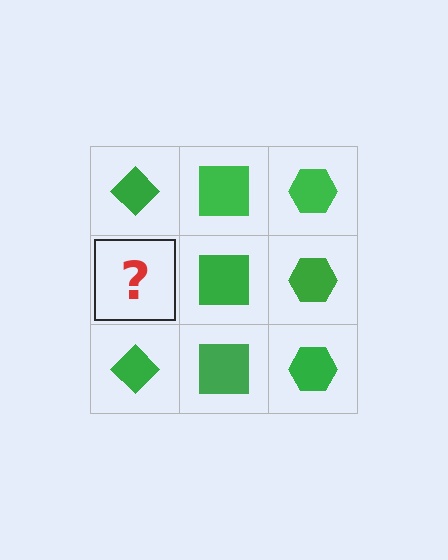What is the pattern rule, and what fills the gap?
The rule is that each column has a consistent shape. The gap should be filled with a green diamond.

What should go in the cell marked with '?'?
The missing cell should contain a green diamond.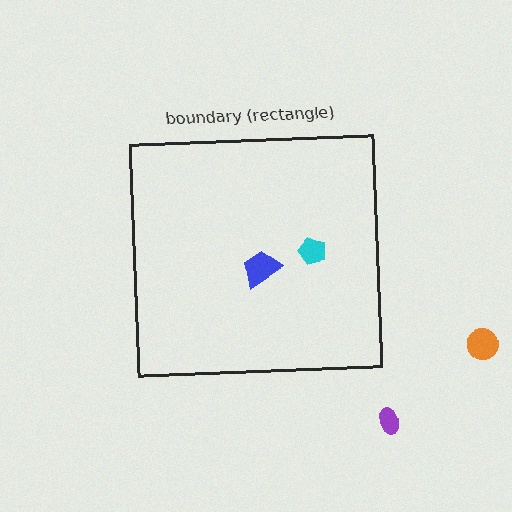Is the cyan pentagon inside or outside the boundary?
Inside.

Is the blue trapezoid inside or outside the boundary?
Inside.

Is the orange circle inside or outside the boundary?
Outside.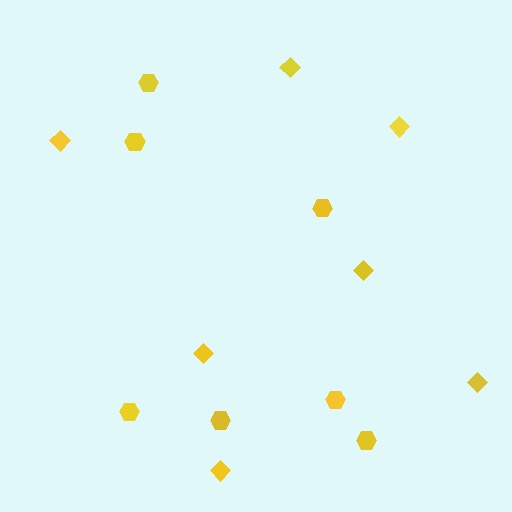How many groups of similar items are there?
There are 2 groups: one group of diamonds (7) and one group of hexagons (7).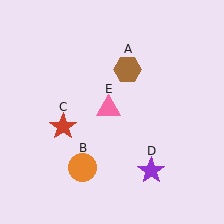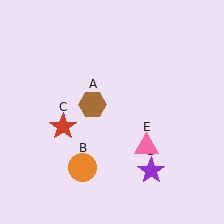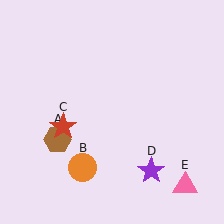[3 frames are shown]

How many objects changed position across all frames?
2 objects changed position: brown hexagon (object A), pink triangle (object E).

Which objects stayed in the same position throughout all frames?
Orange circle (object B) and red star (object C) and purple star (object D) remained stationary.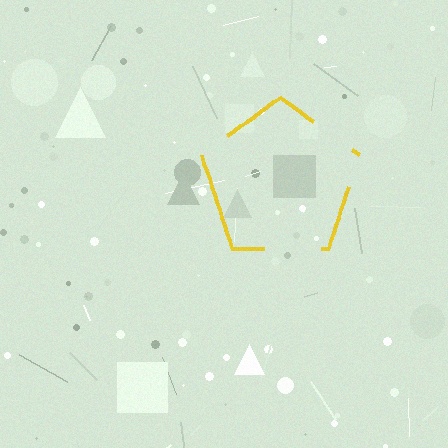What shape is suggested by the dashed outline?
The dashed outline suggests a pentagon.